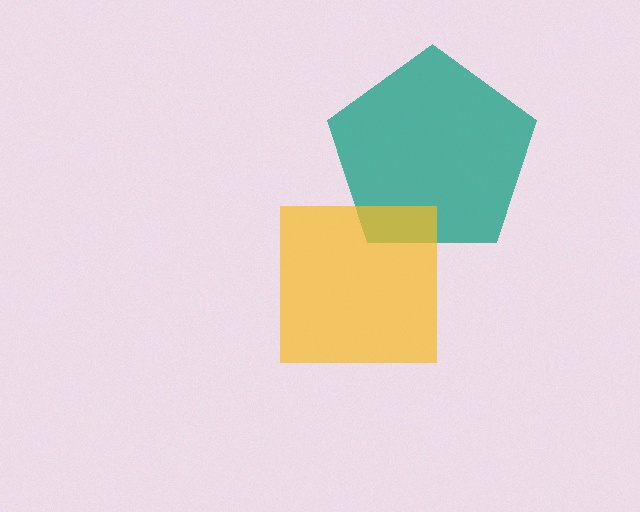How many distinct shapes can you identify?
There are 2 distinct shapes: a teal pentagon, a yellow square.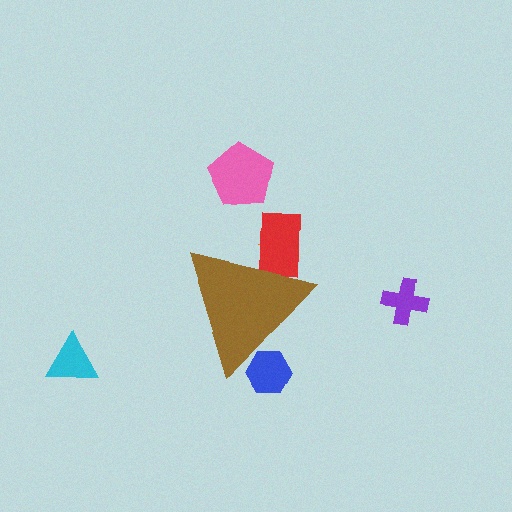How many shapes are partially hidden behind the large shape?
3 shapes are partially hidden.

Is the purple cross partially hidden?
No, the purple cross is fully visible.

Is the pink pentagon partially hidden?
No, the pink pentagon is fully visible.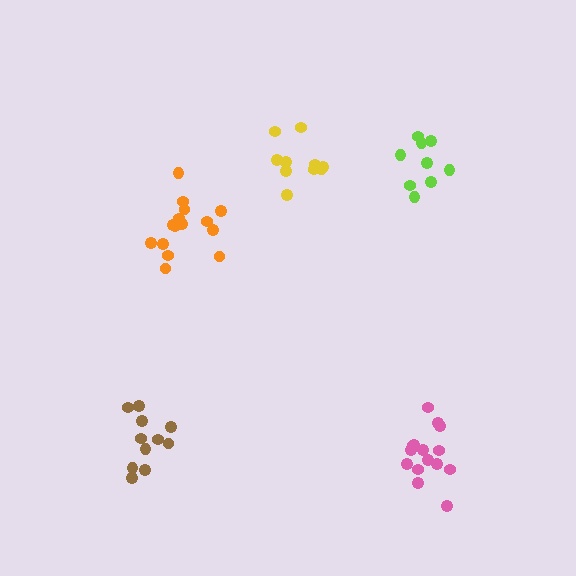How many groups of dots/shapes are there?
There are 5 groups.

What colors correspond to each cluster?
The clusters are colored: orange, yellow, pink, brown, lime.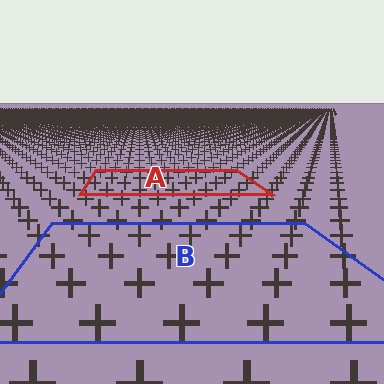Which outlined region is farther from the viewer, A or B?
Region A is farther from the viewer — the texture elements inside it appear smaller and more densely packed.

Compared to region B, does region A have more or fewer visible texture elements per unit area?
Region A has more texture elements per unit area — they are packed more densely because it is farther away.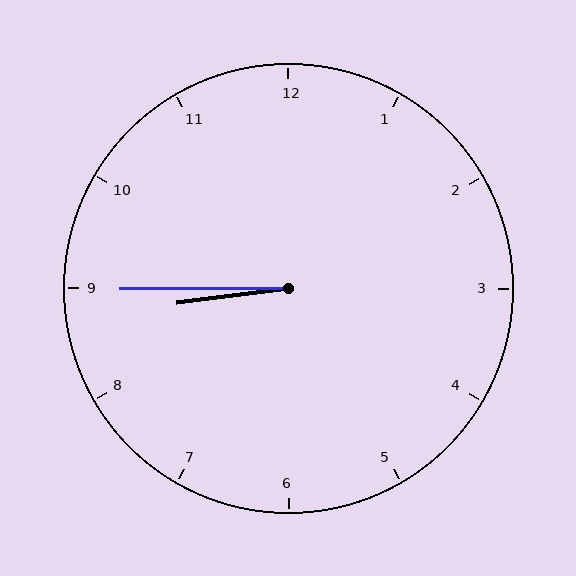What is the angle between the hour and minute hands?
Approximately 8 degrees.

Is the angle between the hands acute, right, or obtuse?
It is acute.